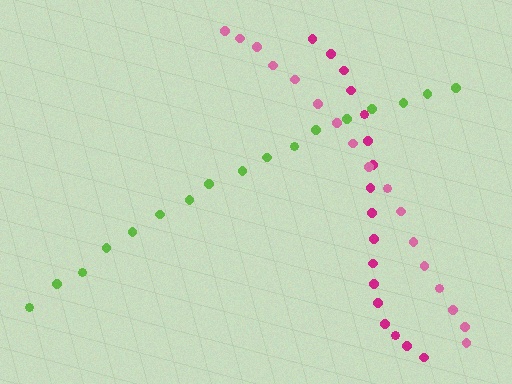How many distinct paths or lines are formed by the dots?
There are 3 distinct paths.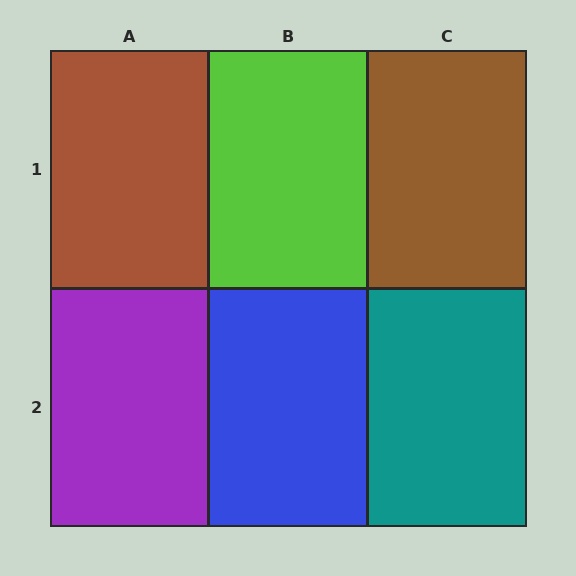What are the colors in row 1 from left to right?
Brown, lime, brown.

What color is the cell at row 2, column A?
Purple.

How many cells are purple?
1 cell is purple.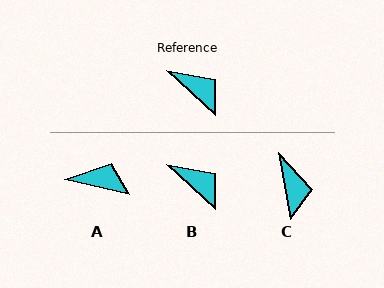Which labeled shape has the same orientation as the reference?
B.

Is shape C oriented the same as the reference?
No, it is off by about 37 degrees.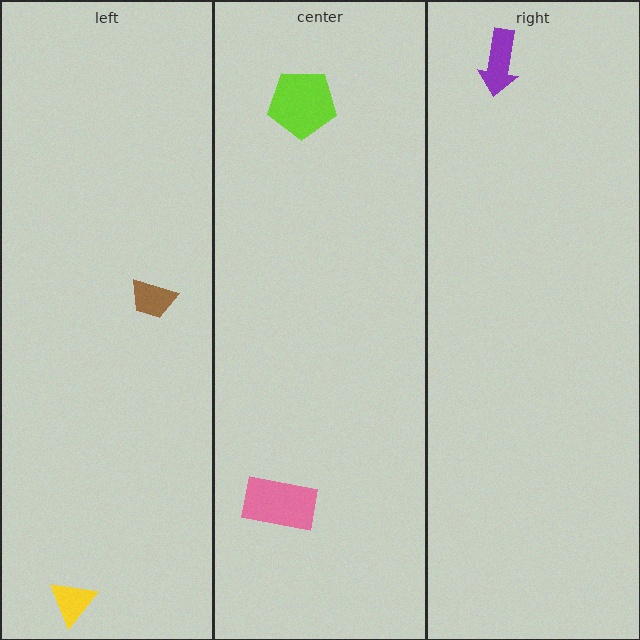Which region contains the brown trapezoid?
The left region.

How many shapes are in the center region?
2.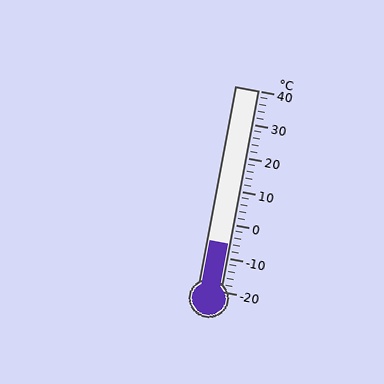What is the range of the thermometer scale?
The thermometer scale ranges from -20°C to 40°C.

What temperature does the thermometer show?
The thermometer shows approximately -6°C.